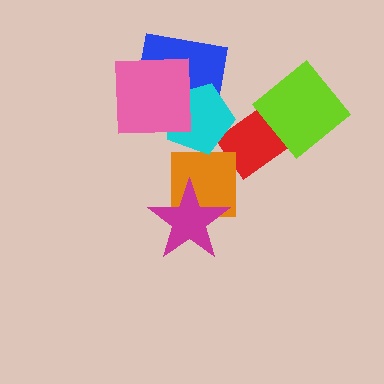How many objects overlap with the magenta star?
1 object overlaps with the magenta star.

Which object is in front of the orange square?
The magenta star is in front of the orange square.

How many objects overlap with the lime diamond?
1 object overlaps with the lime diamond.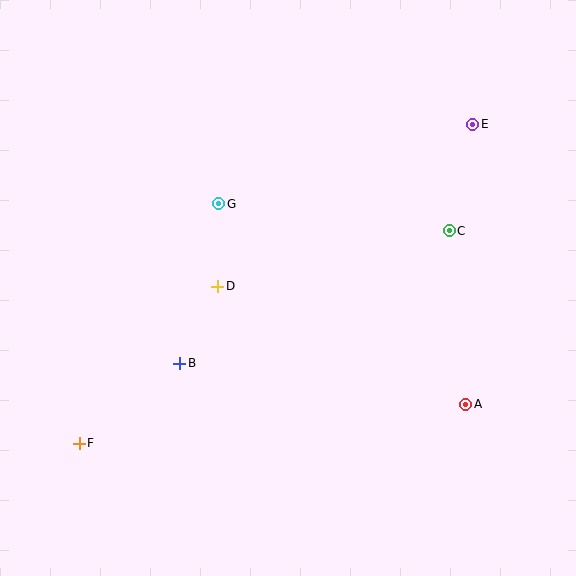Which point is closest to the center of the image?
Point D at (218, 286) is closest to the center.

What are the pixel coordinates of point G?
Point G is at (219, 204).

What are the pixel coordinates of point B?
Point B is at (180, 363).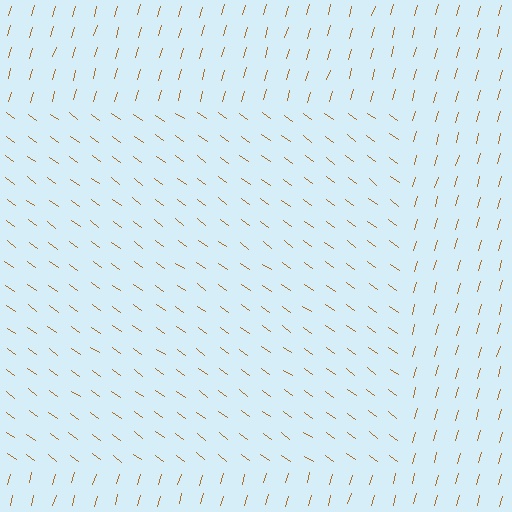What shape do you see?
I see a rectangle.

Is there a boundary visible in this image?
Yes, there is a texture boundary formed by a change in line orientation.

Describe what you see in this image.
The image is filled with small brown line segments. A rectangle region in the image has lines oriented differently from the surrounding lines, creating a visible texture boundary.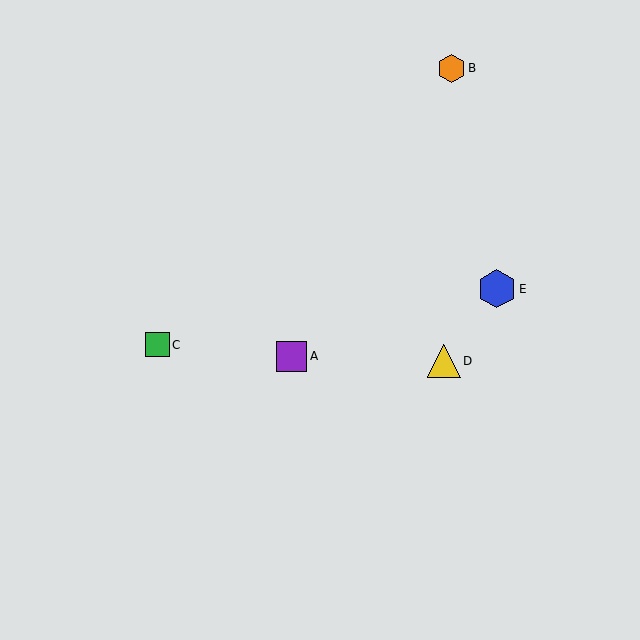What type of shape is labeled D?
Shape D is a yellow triangle.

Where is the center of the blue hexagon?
The center of the blue hexagon is at (497, 289).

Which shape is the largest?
The blue hexagon (labeled E) is the largest.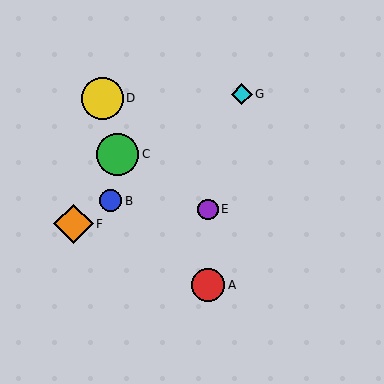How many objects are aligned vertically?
2 objects (A, E) are aligned vertically.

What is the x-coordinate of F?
Object F is at x≈74.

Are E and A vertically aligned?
Yes, both are at x≈208.